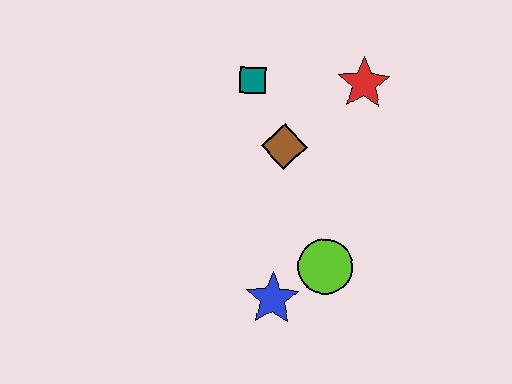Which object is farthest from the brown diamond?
The blue star is farthest from the brown diamond.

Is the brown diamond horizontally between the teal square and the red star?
Yes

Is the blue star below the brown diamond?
Yes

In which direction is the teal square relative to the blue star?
The teal square is above the blue star.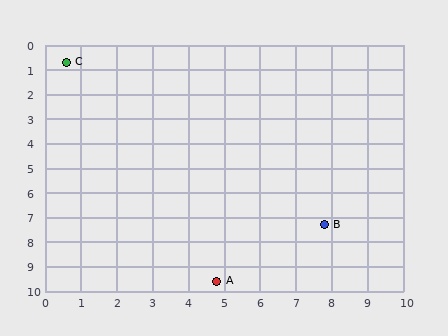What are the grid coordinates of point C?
Point C is at approximately (0.6, 0.7).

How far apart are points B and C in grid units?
Points B and C are about 9.8 grid units apart.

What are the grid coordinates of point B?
Point B is at approximately (7.8, 7.3).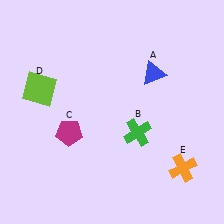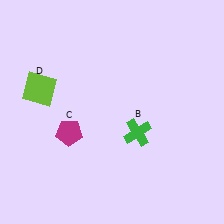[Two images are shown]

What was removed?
The orange cross (E), the blue triangle (A) were removed in Image 2.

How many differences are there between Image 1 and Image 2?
There are 2 differences between the two images.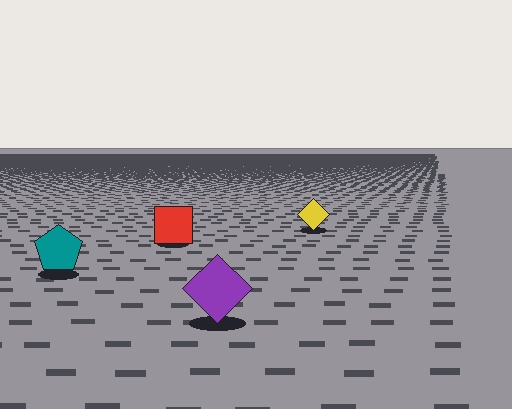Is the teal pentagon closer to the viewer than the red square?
Yes. The teal pentagon is closer — you can tell from the texture gradient: the ground texture is coarser near it.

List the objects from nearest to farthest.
From nearest to farthest: the purple diamond, the teal pentagon, the red square, the yellow diamond.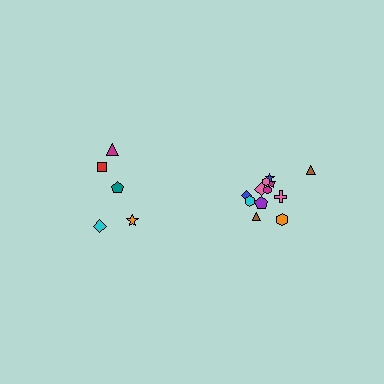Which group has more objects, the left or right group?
The right group.